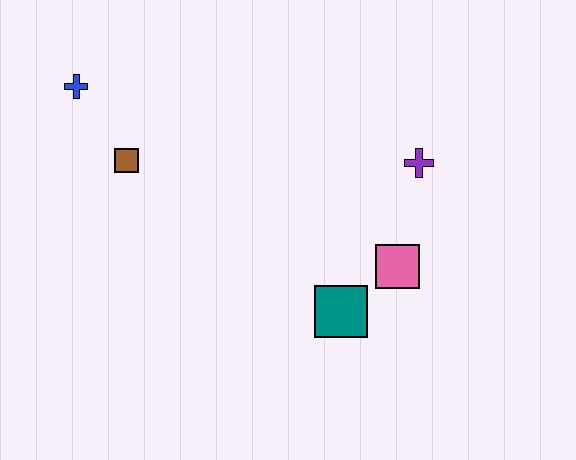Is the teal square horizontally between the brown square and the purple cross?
Yes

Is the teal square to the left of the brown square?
No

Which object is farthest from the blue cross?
The pink square is farthest from the blue cross.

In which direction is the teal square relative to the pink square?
The teal square is to the left of the pink square.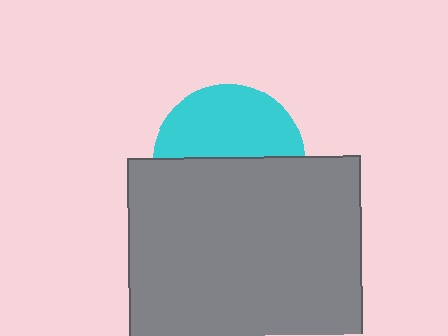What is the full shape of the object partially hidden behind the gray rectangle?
The partially hidden object is a cyan circle.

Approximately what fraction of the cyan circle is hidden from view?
Roughly 52% of the cyan circle is hidden behind the gray rectangle.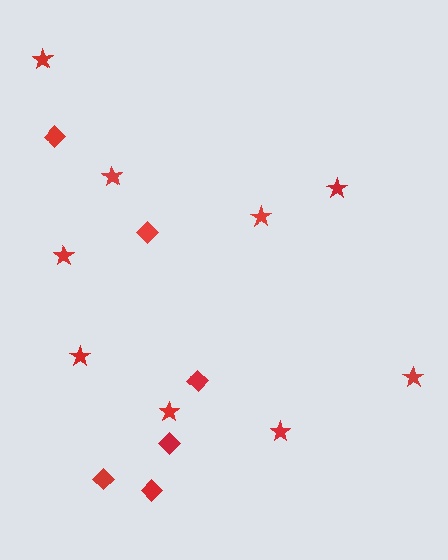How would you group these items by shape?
There are 2 groups: one group of diamonds (6) and one group of stars (9).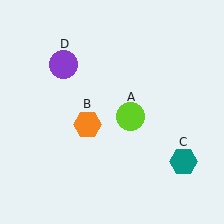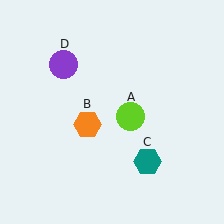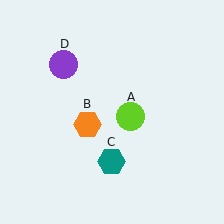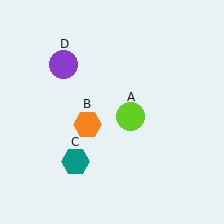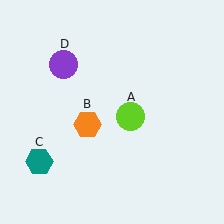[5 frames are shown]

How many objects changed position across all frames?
1 object changed position: teal hexagon (object C).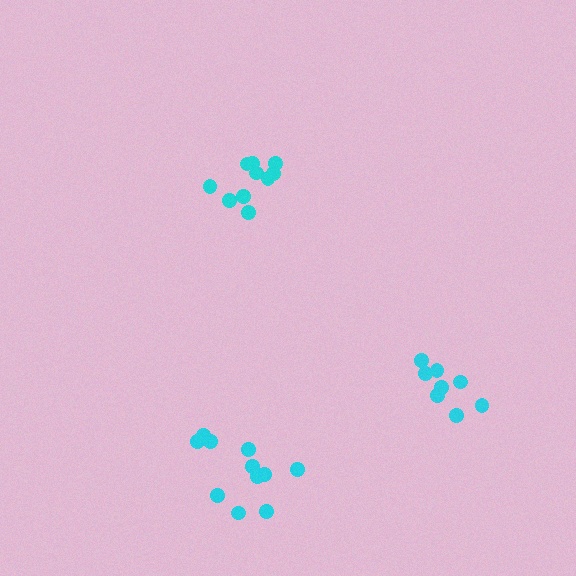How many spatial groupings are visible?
There are 3 spatial groupings.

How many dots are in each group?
Group 1: 8 dots, Group 2: 10 dots, Group 3: 11 dots (29 total).